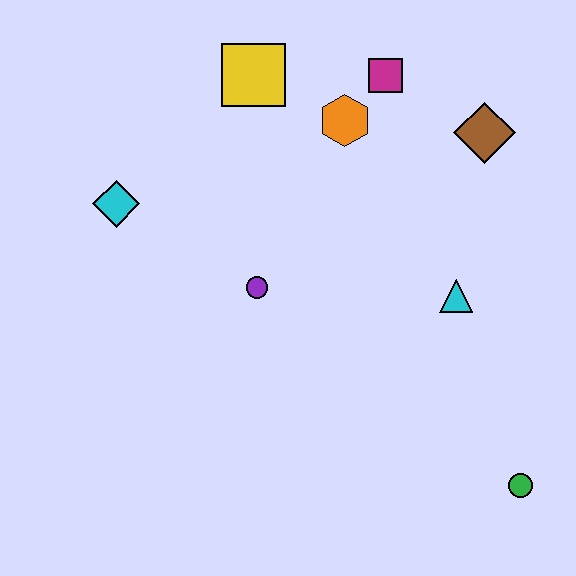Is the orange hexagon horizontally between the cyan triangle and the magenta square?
No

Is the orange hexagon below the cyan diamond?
No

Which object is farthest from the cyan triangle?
The cyan diamond is farthest from the cyan triangle.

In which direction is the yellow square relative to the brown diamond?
The yellow square is to the left of the brown diamond.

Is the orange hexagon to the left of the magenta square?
Yes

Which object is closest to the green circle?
The cyan triangle is closest to the green circle.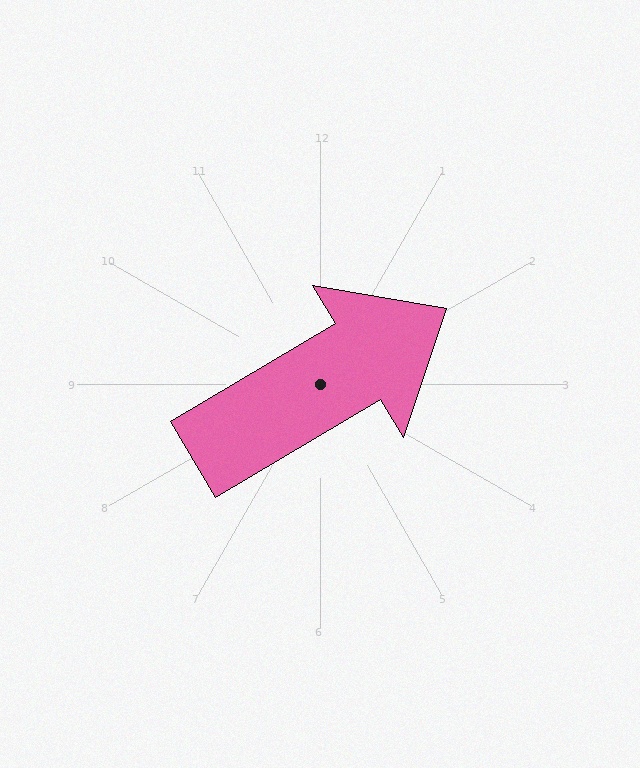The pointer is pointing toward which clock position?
Roughly 2 o'clock.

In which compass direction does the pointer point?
Northeast.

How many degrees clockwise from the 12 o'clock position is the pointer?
Approximately 59 degrees.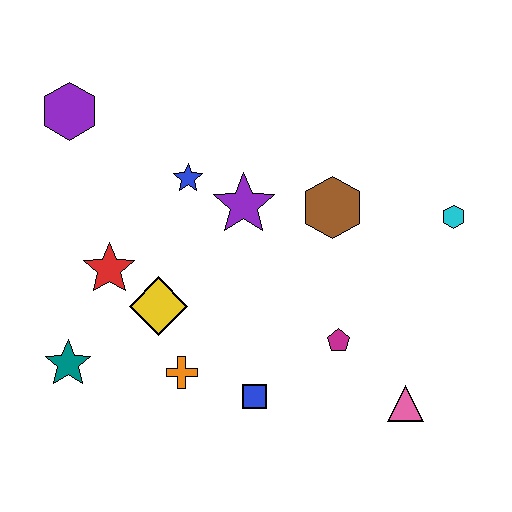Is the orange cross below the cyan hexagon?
Yes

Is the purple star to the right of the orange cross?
Yes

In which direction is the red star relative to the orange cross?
The red star is above the orange cross.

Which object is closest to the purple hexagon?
The blue star is closest to the purple hexagon.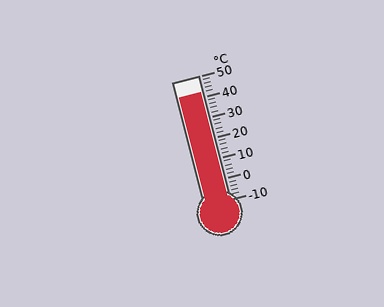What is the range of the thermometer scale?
The thermometer scale ranges from -10°C to 50°C.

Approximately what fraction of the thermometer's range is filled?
The thermometer is filled to approximately 85% of its range.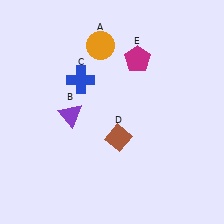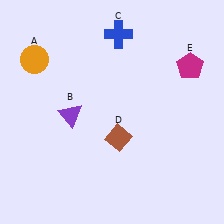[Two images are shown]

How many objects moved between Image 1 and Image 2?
3 objects moved between the two images.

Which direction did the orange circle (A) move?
The orange circle (A) moved left.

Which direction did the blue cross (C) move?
The blue cross (C) moved up.